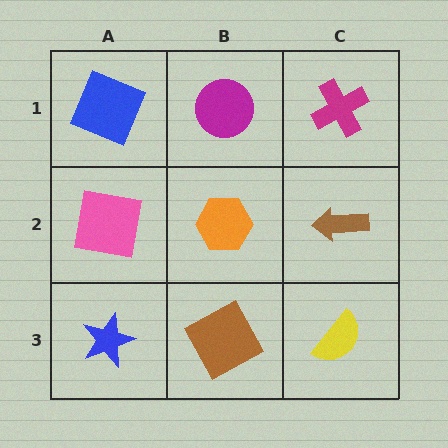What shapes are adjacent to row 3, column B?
An orange hexagon (row 2, column B), a blue star (row 3, column A), a yellow semicircle (row 3, column C).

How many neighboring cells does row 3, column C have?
2.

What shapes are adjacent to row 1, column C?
A brown arrow (row 2, column C), a magenta circle (row 1, column B).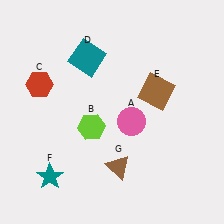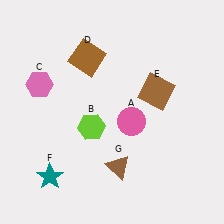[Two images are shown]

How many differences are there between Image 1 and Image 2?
There are 2 differences between the two images.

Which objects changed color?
C changed from red to pink. D changed from teal to brown.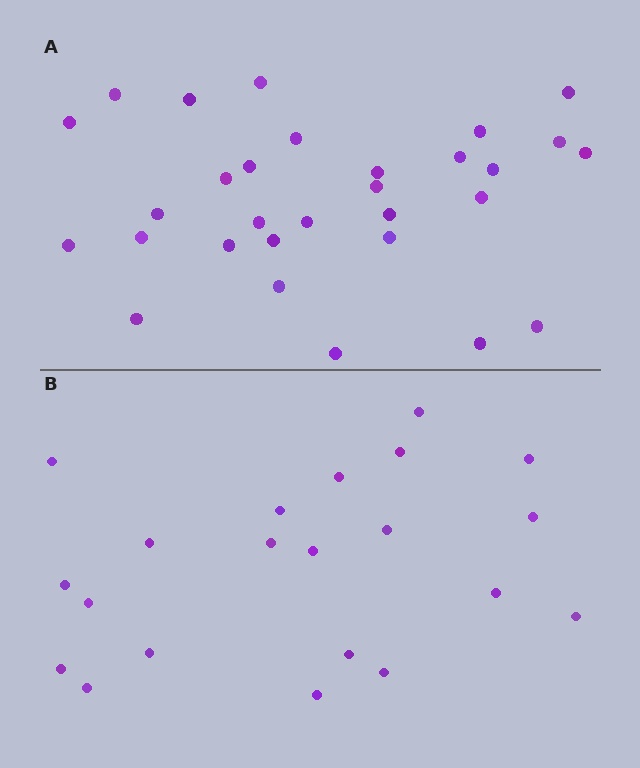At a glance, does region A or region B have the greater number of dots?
Region A (the top region) has more dots.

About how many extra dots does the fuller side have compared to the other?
Region A has roughly 8 or so more dots than region B.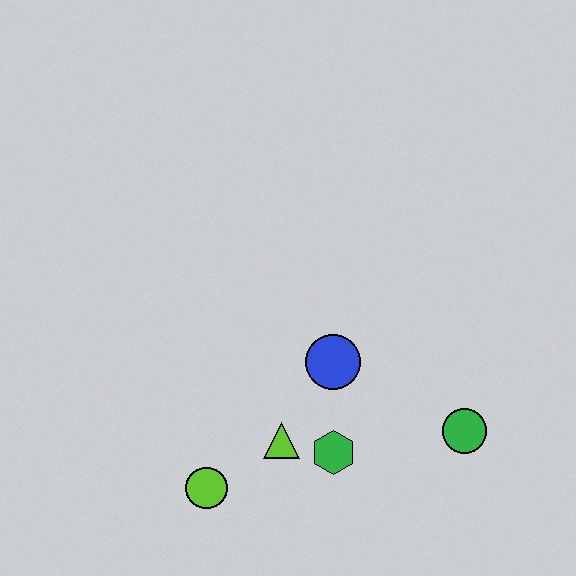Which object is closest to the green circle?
The green hexagon is closest to the green circle.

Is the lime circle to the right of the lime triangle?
No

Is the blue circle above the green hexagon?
Yes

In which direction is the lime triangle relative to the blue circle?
The lime triangle is below the blue circle.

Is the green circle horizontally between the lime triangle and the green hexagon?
No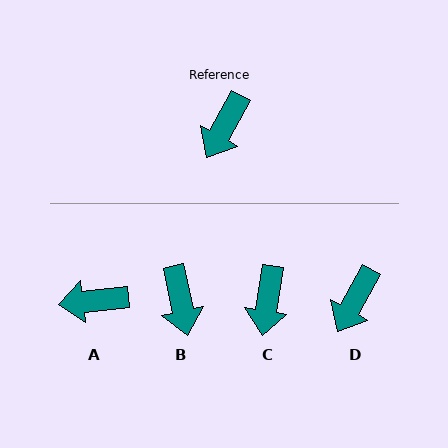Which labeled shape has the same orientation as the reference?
D.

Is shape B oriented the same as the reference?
No, it is off by about 41 degrees.